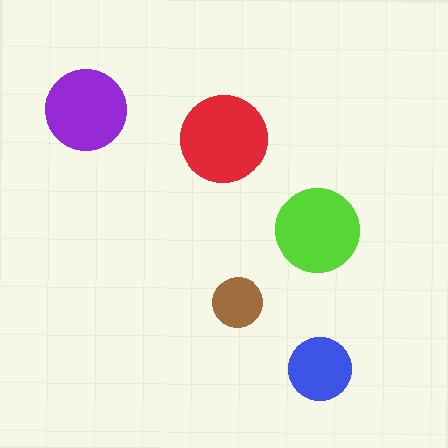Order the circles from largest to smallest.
the red one, the lime one, the purple one, the blue one, the brown one.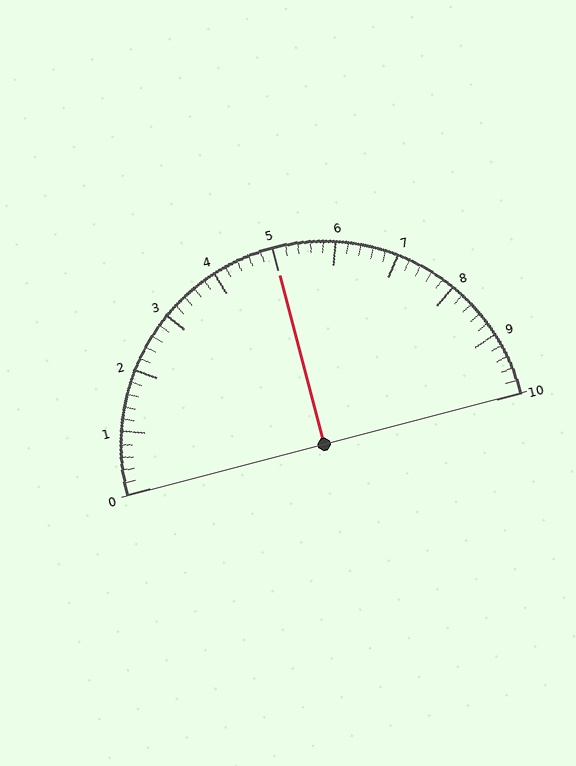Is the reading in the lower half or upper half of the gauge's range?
The reading is in the upper half of the range (0 to 10).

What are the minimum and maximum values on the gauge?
The gauge ranges from 0 to 10.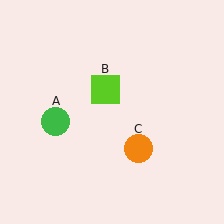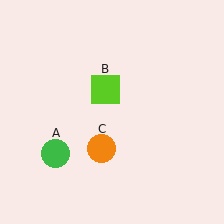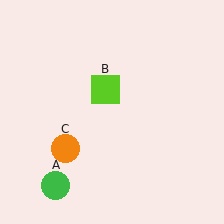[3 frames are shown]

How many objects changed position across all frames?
2 objects changed position: green circle (object A), orange circle (object C).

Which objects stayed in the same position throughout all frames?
Lime square (object B) remained stationary.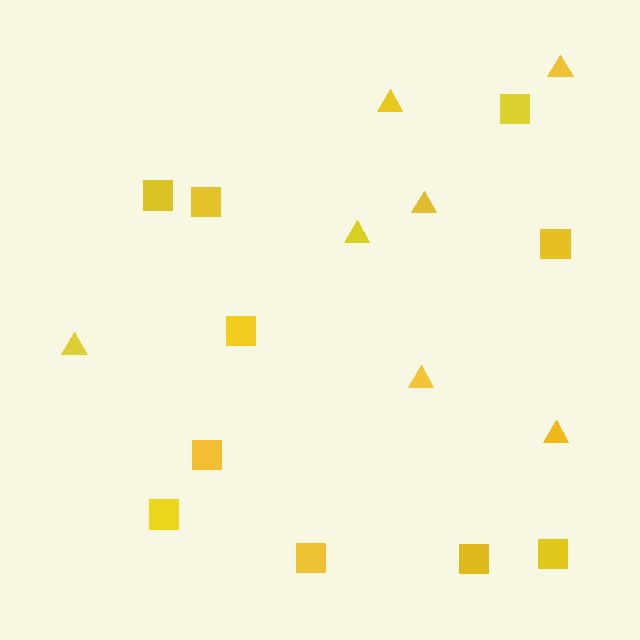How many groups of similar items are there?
There are 2 groups: one group of triangles (7) and one group of squares (10).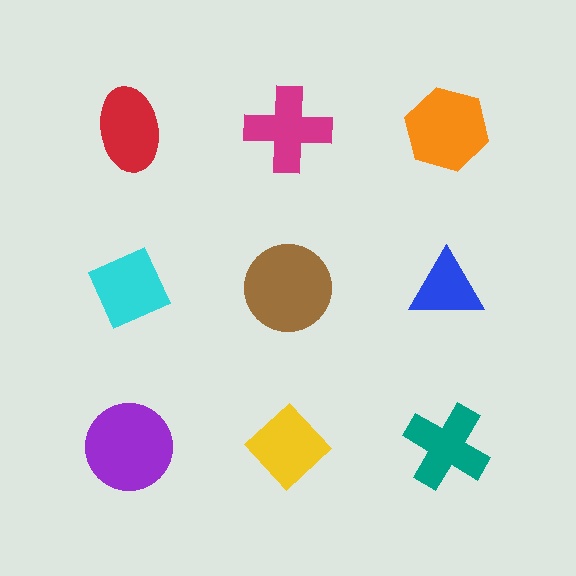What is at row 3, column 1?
A purple circle.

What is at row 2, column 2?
A brown circle.